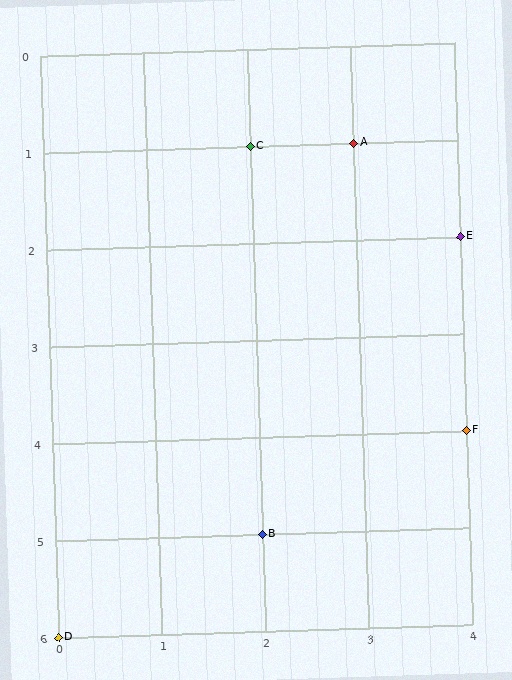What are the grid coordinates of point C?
Point C is at grid coordinates (2, 1).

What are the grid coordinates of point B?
Point B is at grid coordinates (2, 5).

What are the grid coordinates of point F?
Point F is at grid coordinates (4, 4).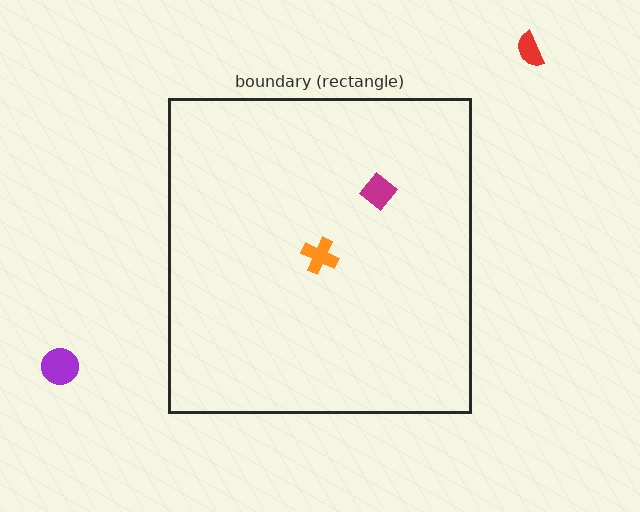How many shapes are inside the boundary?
2 inside, 2 outside.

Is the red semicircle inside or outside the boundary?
Outside.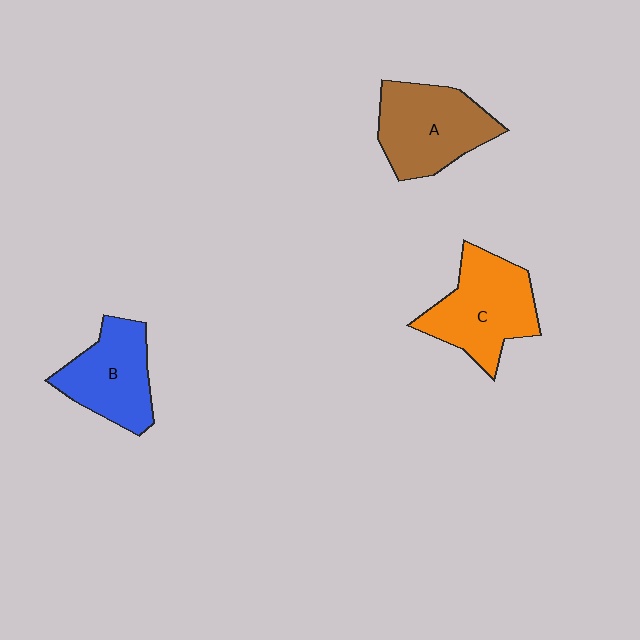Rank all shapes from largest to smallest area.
From largest to smallest: C (orange), A (brown), B (blue).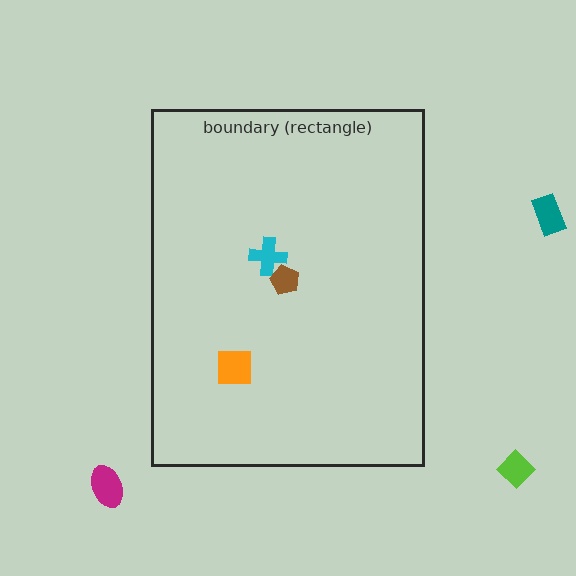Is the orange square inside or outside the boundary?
Inside.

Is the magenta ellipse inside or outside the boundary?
Outside.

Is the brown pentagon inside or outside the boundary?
Inside.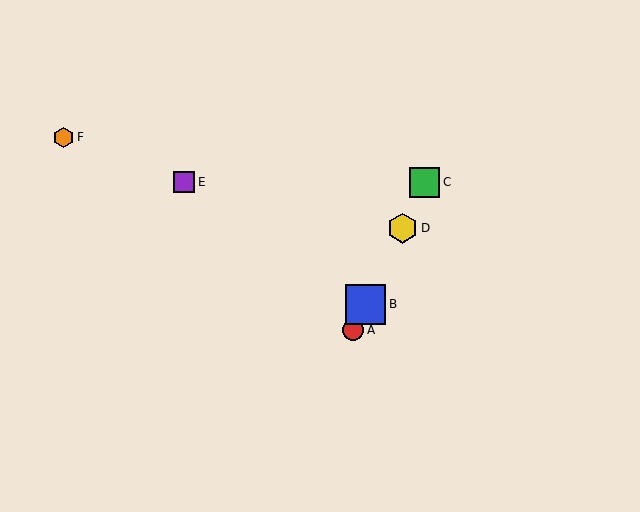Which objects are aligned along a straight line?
Objects A, B, C, D are aligned along a straight line.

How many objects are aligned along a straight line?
4 objects (A, B, C, D) are aligned along a straight line.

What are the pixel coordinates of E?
Object E is at (184, 182).